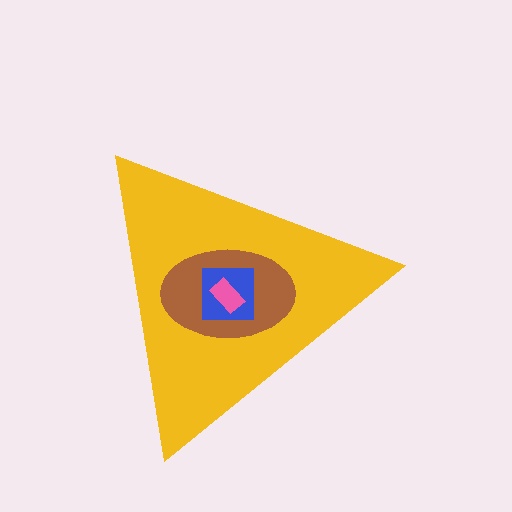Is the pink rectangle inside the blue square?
Yes.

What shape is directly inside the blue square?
The pink rectangle.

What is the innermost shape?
The pink rectangle.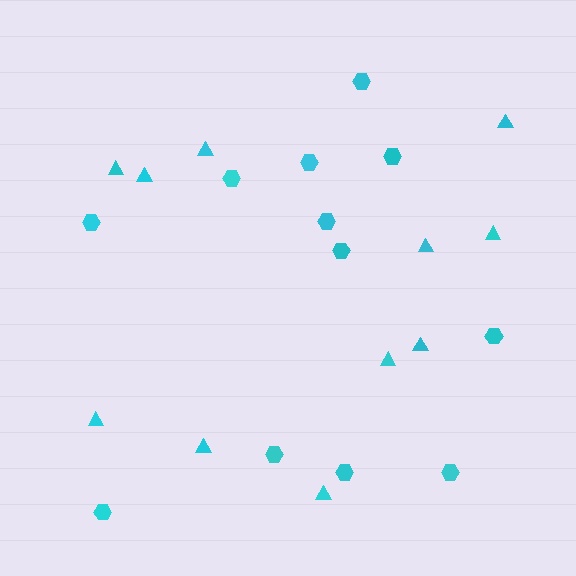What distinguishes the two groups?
There are 2 groups: one group of hexagons (12) and one group of triangles (11).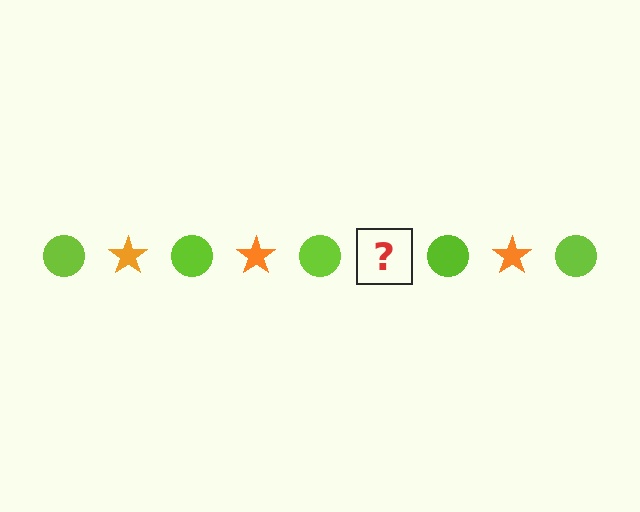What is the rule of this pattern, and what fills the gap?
The rule is that the pattern alternates between lime circle and orange star. The gap should be filled with an orange star.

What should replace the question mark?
The question mark should be replaced with an orange star.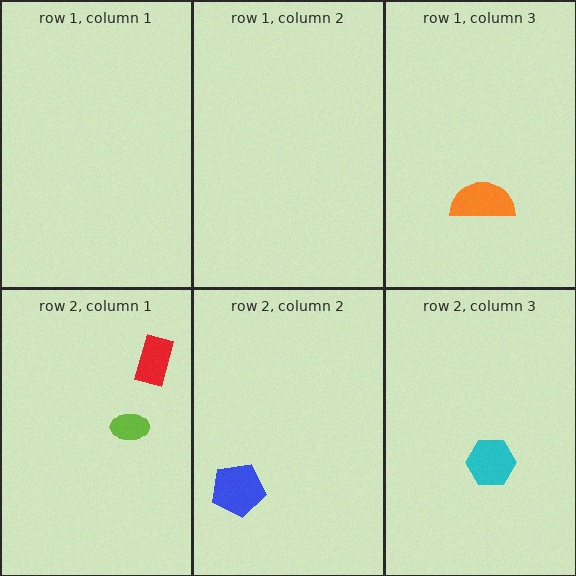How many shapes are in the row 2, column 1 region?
2.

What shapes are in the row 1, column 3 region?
The orange semicircle.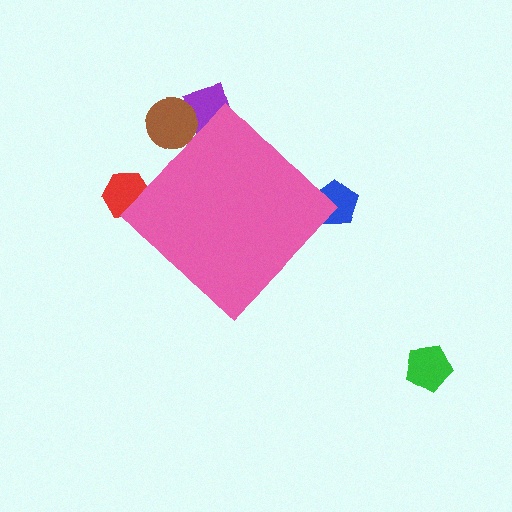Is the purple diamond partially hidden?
Yes, the purple diamond is partially hidden behind the pink diamond.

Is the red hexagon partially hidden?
Yes, the red hexagon is partially hidden behind the pink diamond.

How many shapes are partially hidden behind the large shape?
4 shapes are partially hidden.